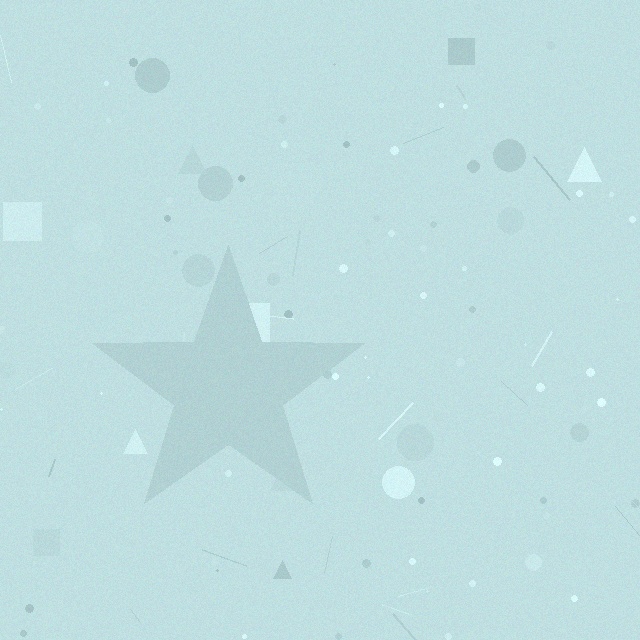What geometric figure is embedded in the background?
A star is embedded in the background.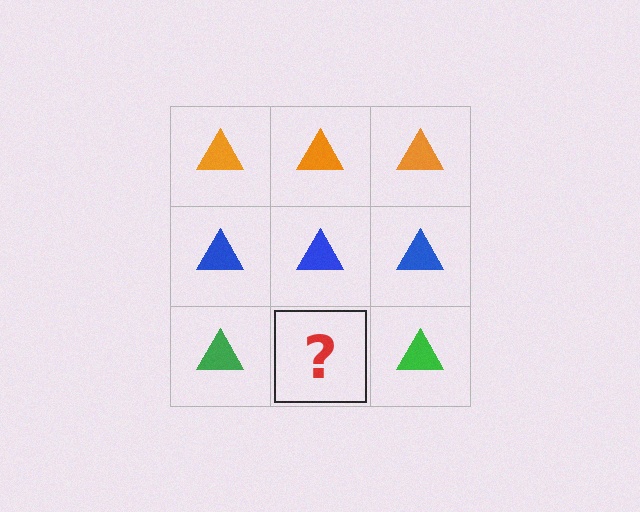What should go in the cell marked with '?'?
The missing cell should contain a green triangle.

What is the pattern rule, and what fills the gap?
The rule is that each row has a consistent color. The gap should be filled with a green triangle.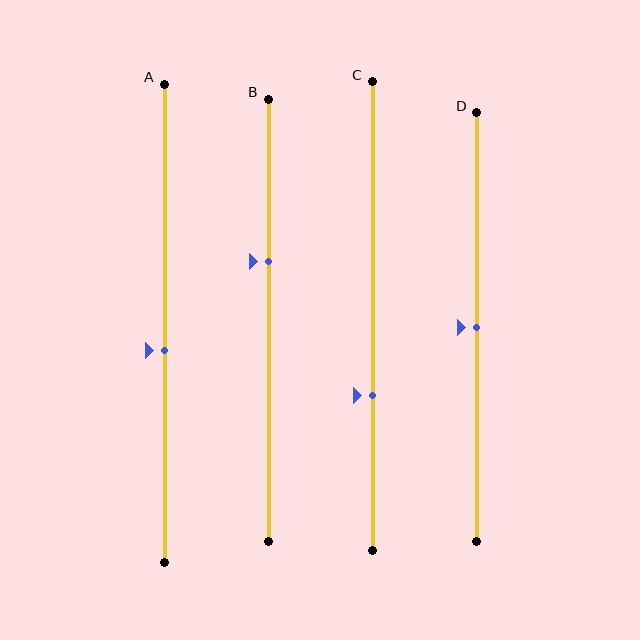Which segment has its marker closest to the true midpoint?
Segment D has its marker closest to the true midpoint.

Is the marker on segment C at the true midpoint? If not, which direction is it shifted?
No, the marker on segment C is shifted downward by about 17% of the segment length.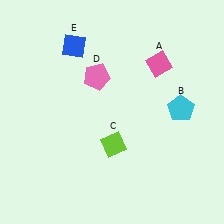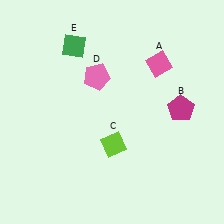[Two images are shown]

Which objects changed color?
B changed from cyan to magenta. E changed from blue to green.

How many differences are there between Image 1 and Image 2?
There are 2 differences between the two images.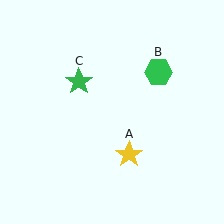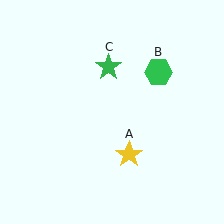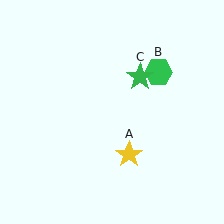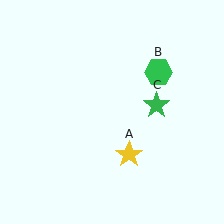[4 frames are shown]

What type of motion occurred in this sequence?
The green star (object C) rotated clockwise around the center of the scene.